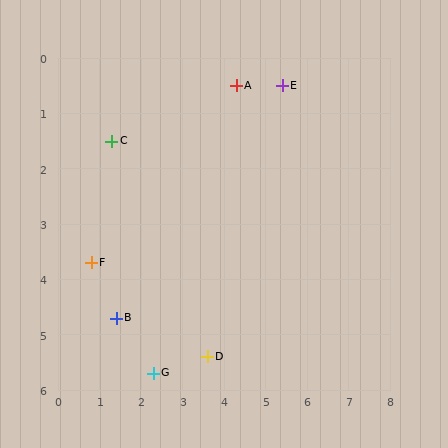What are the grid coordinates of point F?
Point F is at approximately (0.8, 3.7).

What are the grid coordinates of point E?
Point E is at approximately (5.4, 0.5).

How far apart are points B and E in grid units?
Points B and E are about 5.8 grid units apart.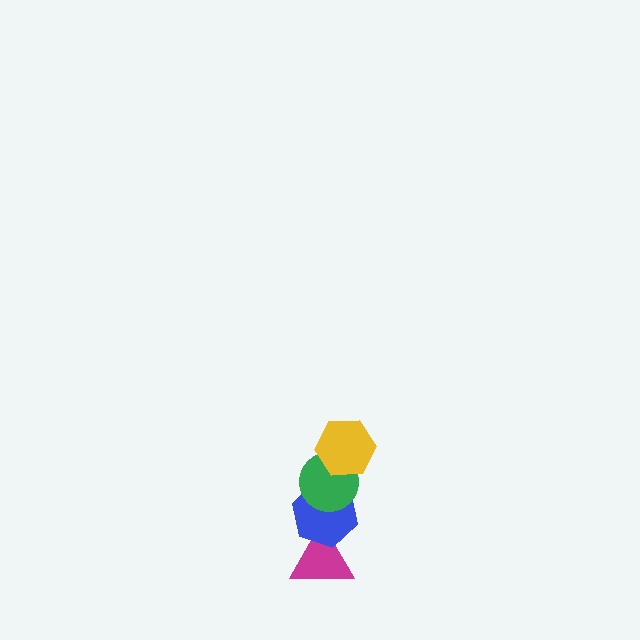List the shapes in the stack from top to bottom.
From top to bottom: the yellow hexagon, the green circle, the blue hexagon, the magenta triangle.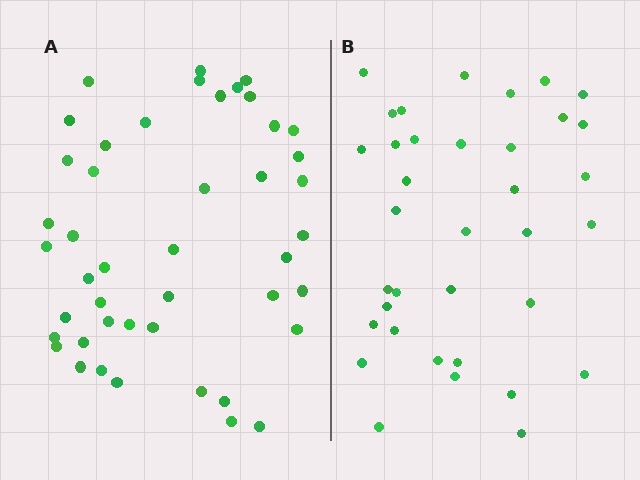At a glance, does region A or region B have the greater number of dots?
Region A (the left region) has more dots.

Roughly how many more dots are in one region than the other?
Region A has roughly 8 or so more dots than region B.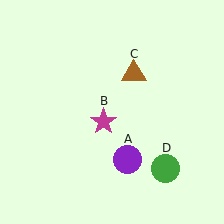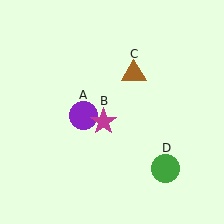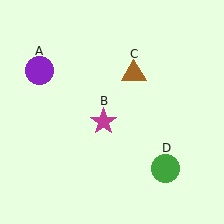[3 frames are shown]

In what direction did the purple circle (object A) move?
The purple circle (object A) moved up and to the left.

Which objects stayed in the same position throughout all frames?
Magenta star (object B) and brown triangle (object C) and green circle (object D) remained stationary.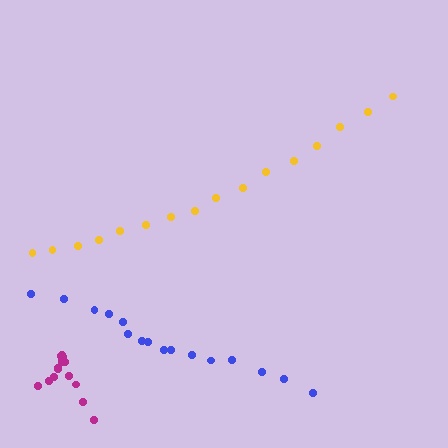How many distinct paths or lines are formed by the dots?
There are 3 distinct paths.